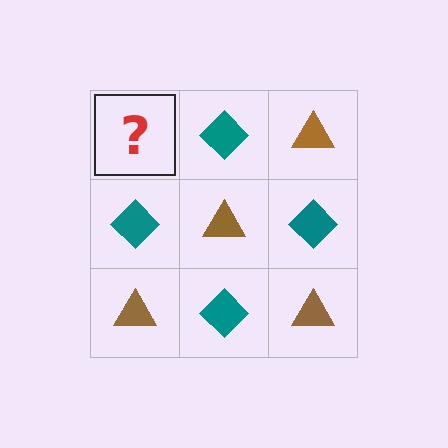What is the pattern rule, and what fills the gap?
The rule is that it alternates brown triangle and teal diamond in a checkerboard pattern. The gap should be filled with a brown triangle.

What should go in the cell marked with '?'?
The missing cell should contain a brown triangle.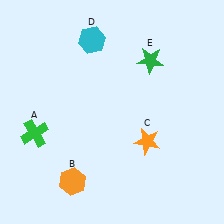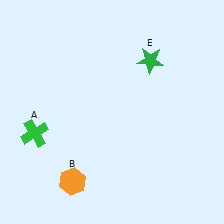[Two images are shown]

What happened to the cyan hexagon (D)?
The cyan hexagon (D) was removed in Image 2. It was in the top-left area of Image 1.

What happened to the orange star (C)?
The orange star (C) was removed in Image 2. It was in the bottom-right area of Image 1.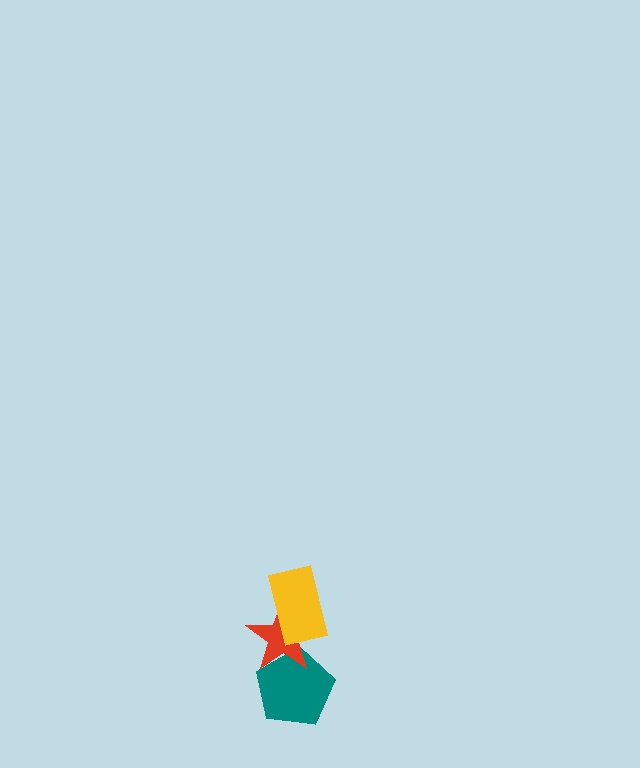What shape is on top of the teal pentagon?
The red star is on top of the teal pentagon.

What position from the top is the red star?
The red star is 2nd from the top.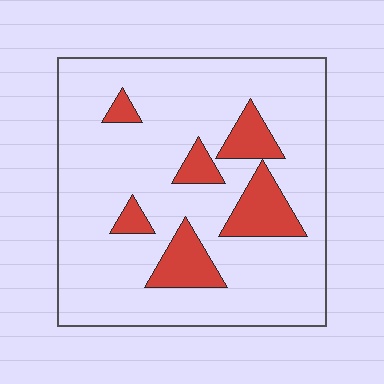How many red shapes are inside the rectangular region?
6.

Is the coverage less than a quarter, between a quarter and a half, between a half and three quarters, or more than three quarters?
Less than a quarter.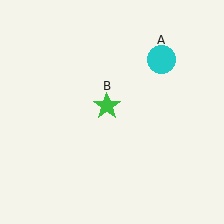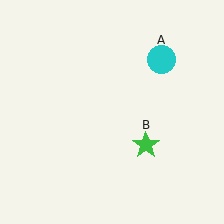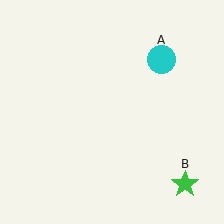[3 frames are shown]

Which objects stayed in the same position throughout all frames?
Cyan circle (object A) remained stationary.